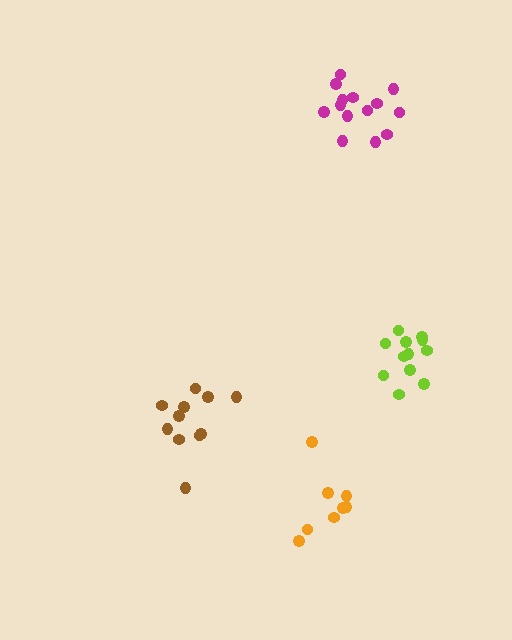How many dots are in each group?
Group 1: 11 dots, Group 2: 8 dots, Group 3: 14 dots, Group 4: 12 dots (45 total).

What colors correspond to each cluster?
The clusters are colored: brown, orange, magenta, lime.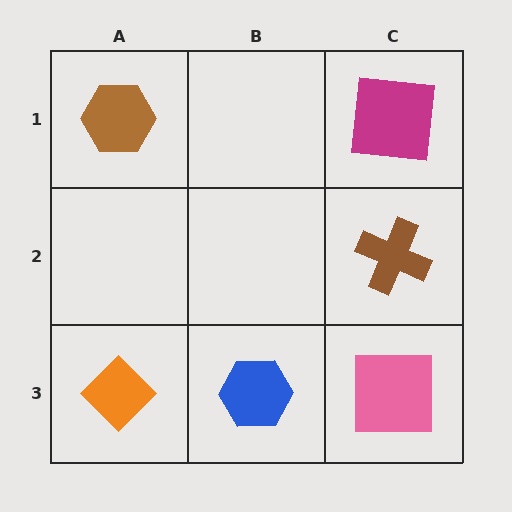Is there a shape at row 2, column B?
No, that cell is empty.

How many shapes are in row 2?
1 shape.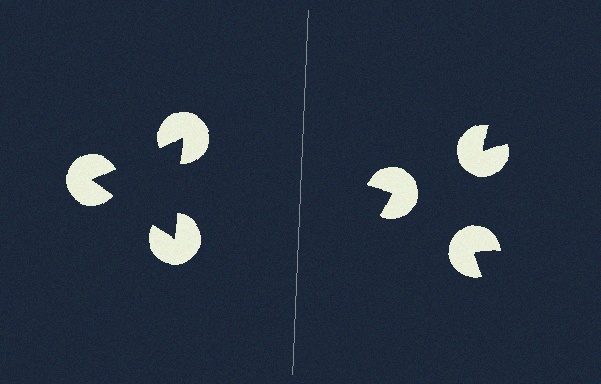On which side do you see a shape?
An illusory triangle appears on the left side. On the right side the wedge cuts are rotated, so no coherent shape forms.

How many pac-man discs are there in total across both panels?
6 — 3 on each side.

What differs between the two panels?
The pac-man discs are positioned identically on both sides; only the wedge orientations differ. On the left they align to a triangle; on the right they are misaligned.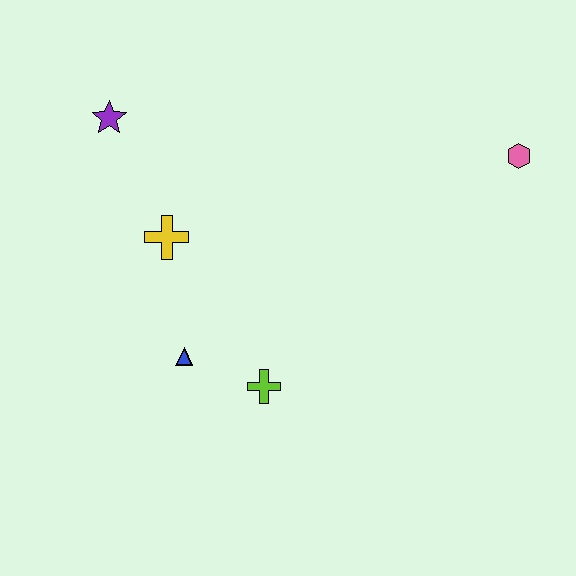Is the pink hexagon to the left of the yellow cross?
No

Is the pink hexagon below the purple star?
Yes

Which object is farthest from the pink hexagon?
The purple star is farthest from the pink hexagon.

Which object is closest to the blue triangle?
The lime cross is closest to the blue triangle.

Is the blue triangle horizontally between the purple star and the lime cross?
Yes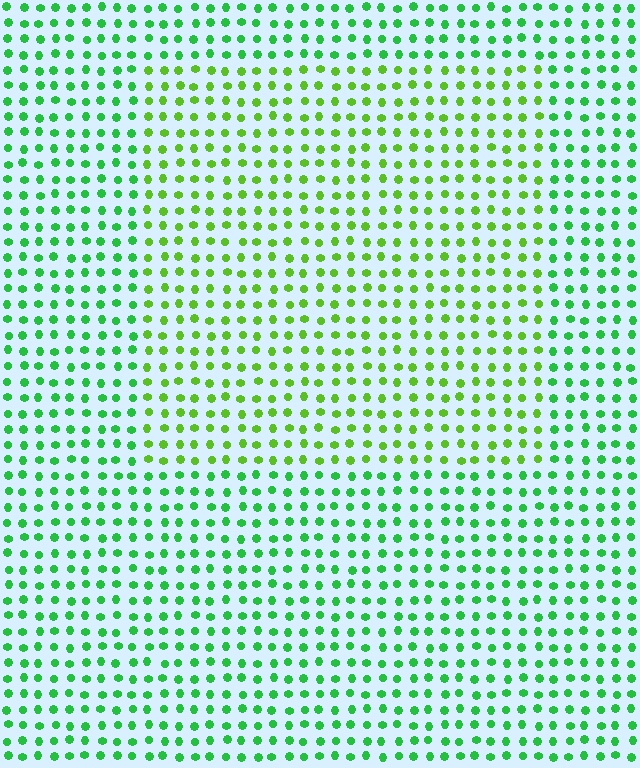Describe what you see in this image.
The image is filled with small green elements in a uniform arrangement. A rectangle-shaped region is visible where the elements are tinted to a slightly different hue, forming a subtle color boundary.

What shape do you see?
I see a rectangle.